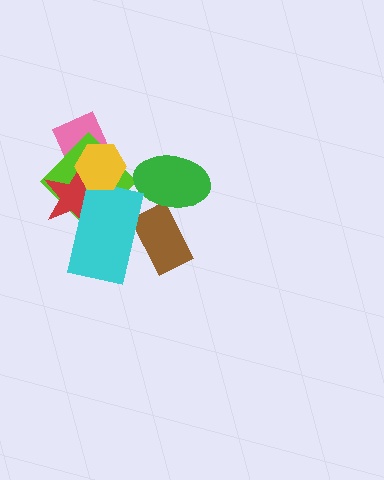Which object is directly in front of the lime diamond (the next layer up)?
The red star is directly in front of the lime diamond.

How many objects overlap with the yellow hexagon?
3 objects overlap with the yellow hexagon.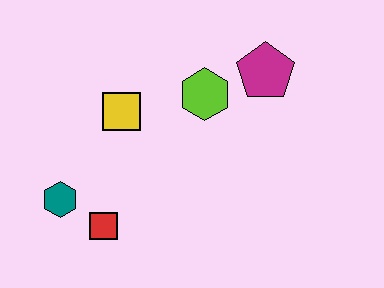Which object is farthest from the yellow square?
The magenta pentagon is farthest from the yellow square.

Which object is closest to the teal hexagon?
The red square is closest to the teal hexagon.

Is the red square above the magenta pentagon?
No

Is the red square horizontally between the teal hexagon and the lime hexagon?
Yes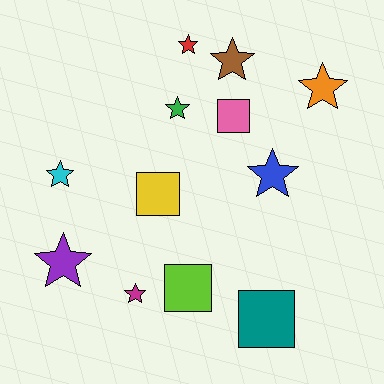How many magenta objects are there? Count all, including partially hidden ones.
There is 1 magenta object.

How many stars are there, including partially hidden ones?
There are 8 stars.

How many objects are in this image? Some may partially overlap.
There are 12 objects.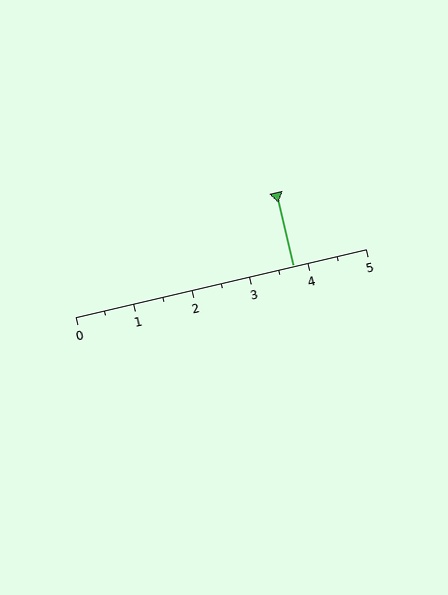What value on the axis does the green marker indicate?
The marker indicates approximately 3.8.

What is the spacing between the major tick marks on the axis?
The major ticks are spaced 1 apart.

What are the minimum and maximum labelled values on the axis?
The axis runs from 0 to 5.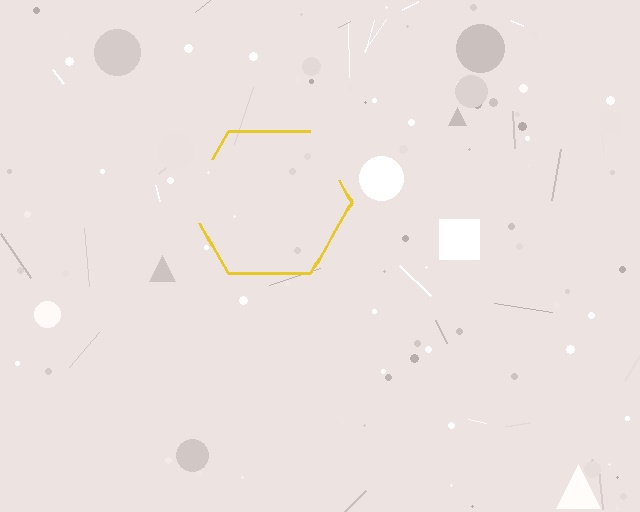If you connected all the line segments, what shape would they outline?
They would outline a hexagon.